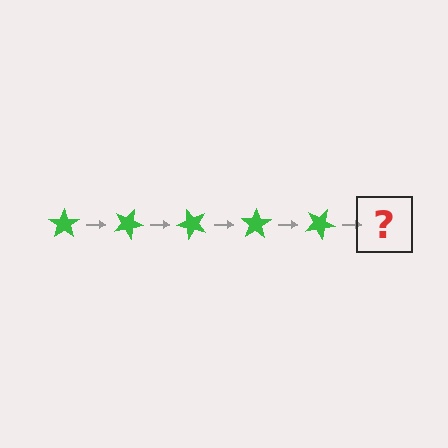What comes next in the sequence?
The next element should be a green star rotated 125 degrees.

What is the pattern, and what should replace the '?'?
The pattern is that the star rotates 25 degrees each step. The '?' should be a green star rotated 125 degrees.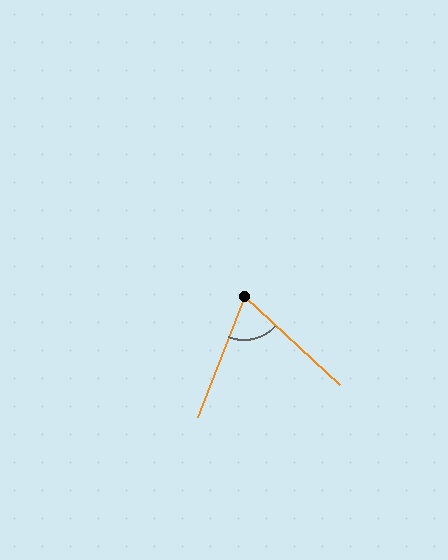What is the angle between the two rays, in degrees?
Approximately 68 degrees.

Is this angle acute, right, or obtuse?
It is acute.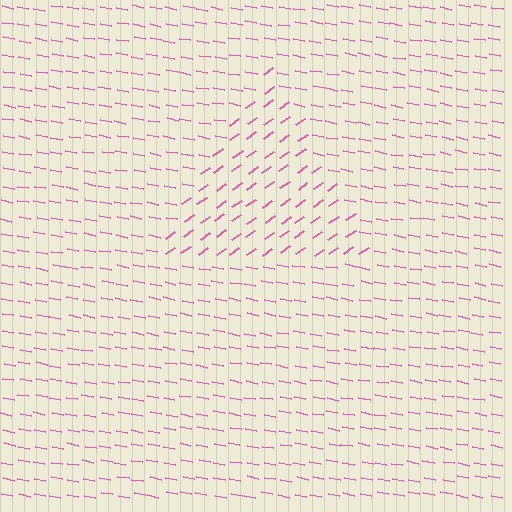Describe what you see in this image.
The image is filled with small pink line segments. A triangle region in the image has lines oriented differently from the surrounding lines, creating a visible texture boundary.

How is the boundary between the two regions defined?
The boundary is defined purely by a change in line orientation (approximately 45 degrees difference). All lines are the same color and thickness.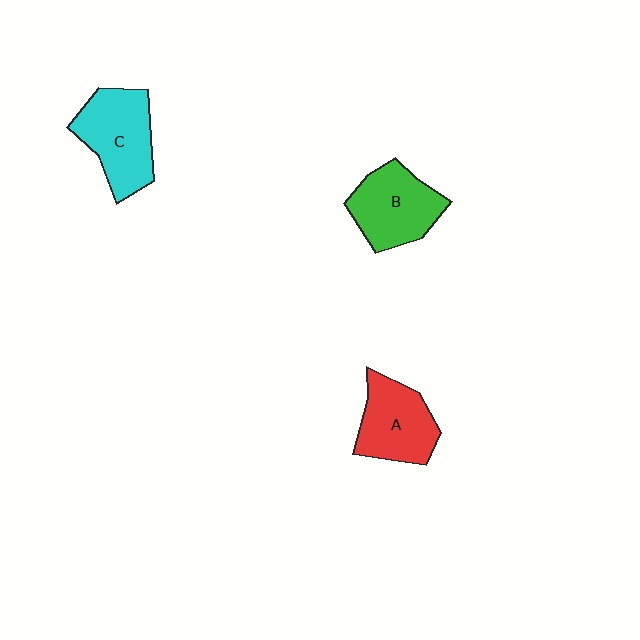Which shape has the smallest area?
Shape A (red).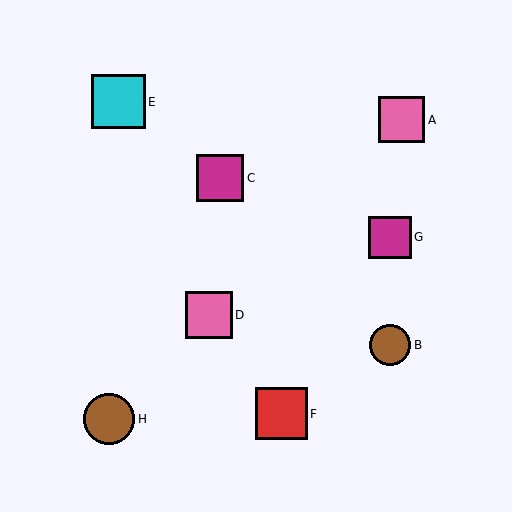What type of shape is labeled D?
Shape D is a pink square.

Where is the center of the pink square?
The center of the pink square is at (209, 315).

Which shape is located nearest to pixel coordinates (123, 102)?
The cyan square (labeled E) at (118, 102) is nearest to that location.